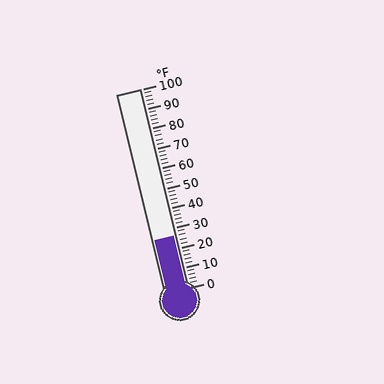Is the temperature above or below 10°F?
The temperature is above 10°F.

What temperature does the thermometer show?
The thermometer shows approximately 26°F.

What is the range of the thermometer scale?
The thermometer scale ranges from 0°F to 100°F.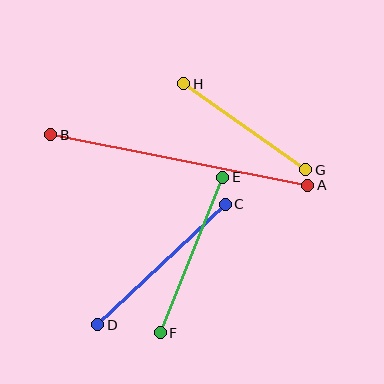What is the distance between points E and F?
The distance is approximately 168 pixels.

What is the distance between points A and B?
The distance is approximately 262 pixels.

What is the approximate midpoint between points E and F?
The midpoint is at approximately (191, 255) pixels.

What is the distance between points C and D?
The distance is approximately 175 pixels.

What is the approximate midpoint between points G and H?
The midpoint is at approximately (245, 127) pixels.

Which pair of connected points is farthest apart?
Points A and B are farthest apart.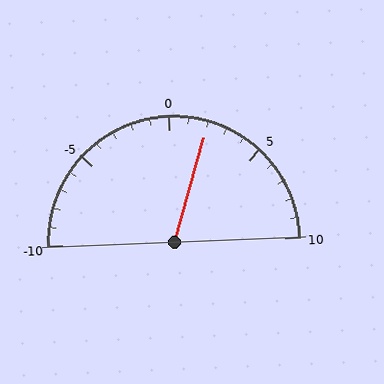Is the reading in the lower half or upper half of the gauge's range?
The reading is in the upper half of the range (-10 to 10).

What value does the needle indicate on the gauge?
The needle indicates approximately 2.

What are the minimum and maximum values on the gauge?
The gauge ranges from -10 to 10.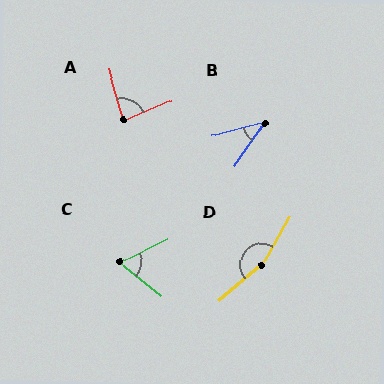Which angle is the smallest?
B, at approximately 40 degrees.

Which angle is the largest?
D, at approximately 161 degrees.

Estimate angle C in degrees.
Approximately 65 degrees.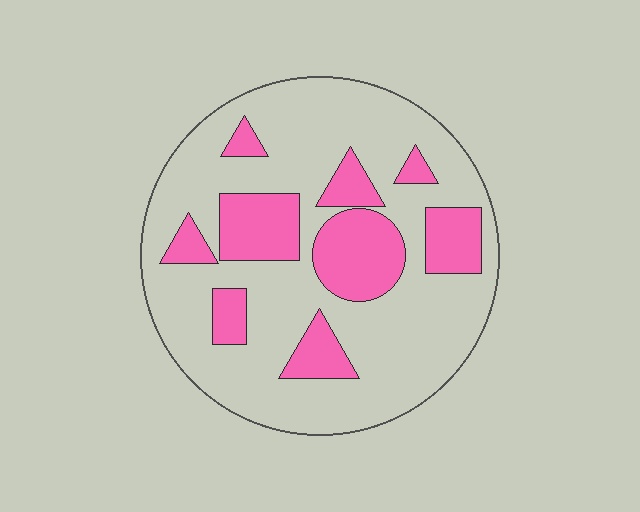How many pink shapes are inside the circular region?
9.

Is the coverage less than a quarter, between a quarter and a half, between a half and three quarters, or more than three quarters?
Between a quarter and a half.